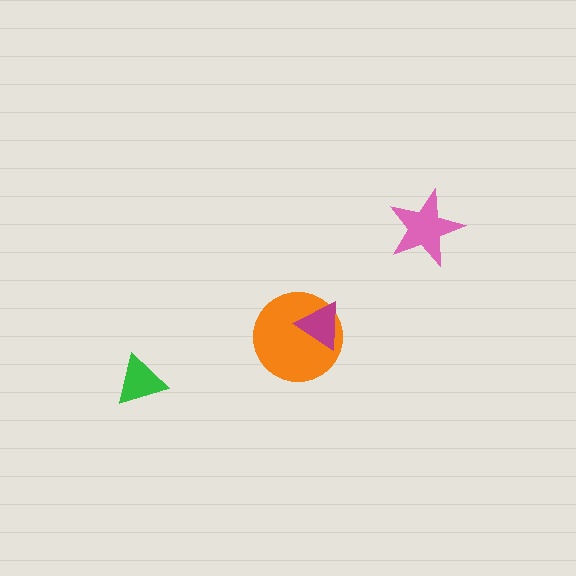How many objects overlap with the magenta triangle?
1 object overlaps with the magenta triangle.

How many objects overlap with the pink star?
0 objects overlap with the pink star.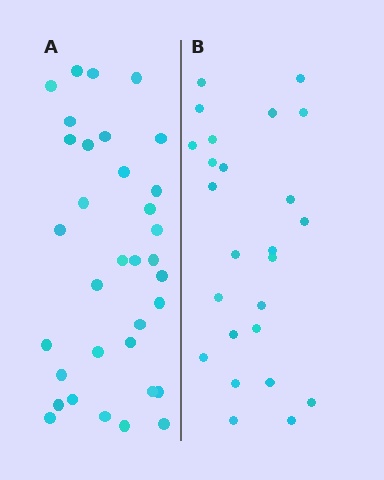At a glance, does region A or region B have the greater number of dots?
Region A (the left region) has more dots.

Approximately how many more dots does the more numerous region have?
Region A has roughly 8 or so more dots than region B.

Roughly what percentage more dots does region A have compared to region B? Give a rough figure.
About 35% more.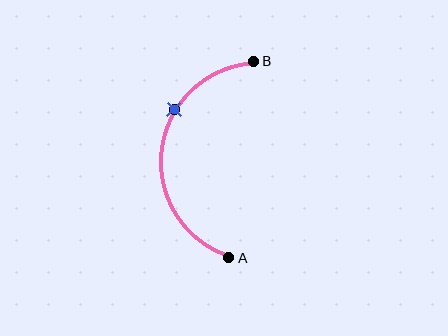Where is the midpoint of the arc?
The arc midpoint is the point on the curve farthest from the straight line joining A and B. It sits to the left of that line.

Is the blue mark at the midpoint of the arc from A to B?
No. The blue mark lies on the arc but is closer to endpoint B. The arc midpoint would be at the point on the curve equidistant along the arc from both A and B.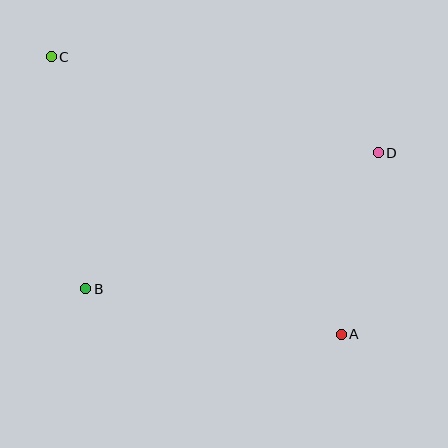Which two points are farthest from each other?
Points A and C are farthest from each other.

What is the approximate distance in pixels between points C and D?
The distance between C and D is approximately 341 pixels.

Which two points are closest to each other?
Points A and D are closest to each other.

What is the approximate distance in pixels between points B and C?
The distance between B and C is approximately 235 pixels.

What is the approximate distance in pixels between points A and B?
The distance between A and B is approximately 259 pixels.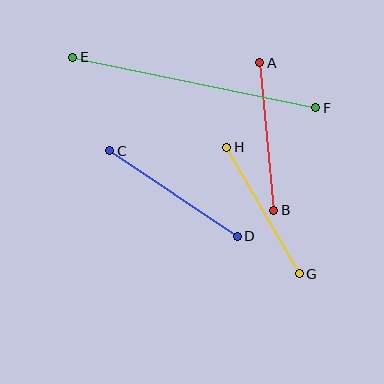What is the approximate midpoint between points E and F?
The midpoint is at approximately (194, 82) pixels.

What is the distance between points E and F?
The distance is approximately 248 pixels.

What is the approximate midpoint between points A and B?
The midpoint is at approximately (267, 136) pixels.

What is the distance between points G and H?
The distance is approximately 146 pixels.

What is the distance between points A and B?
The distance is approximately 148 pixels.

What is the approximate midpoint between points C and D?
The midpoint is at approximately (174, 193) pixels.